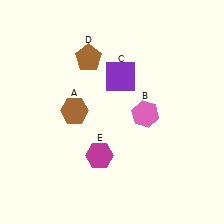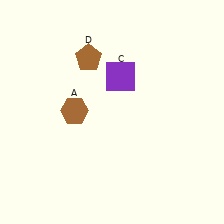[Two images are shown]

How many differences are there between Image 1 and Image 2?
There are 2 differences between the two images.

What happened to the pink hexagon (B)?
The pink hexagon (B) was removed in Image 2. It was in the bottom-right area of Image 1.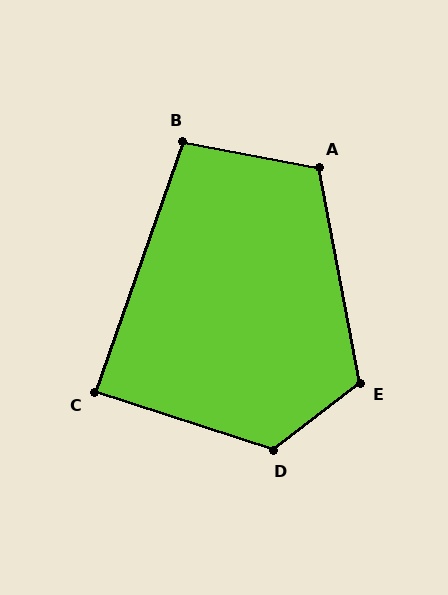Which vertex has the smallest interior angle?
C, at approximately 89 degrees.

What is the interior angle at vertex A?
Approximately 111 degrees (obtuse).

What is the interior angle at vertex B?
Approximately 99 degrees (obtuse).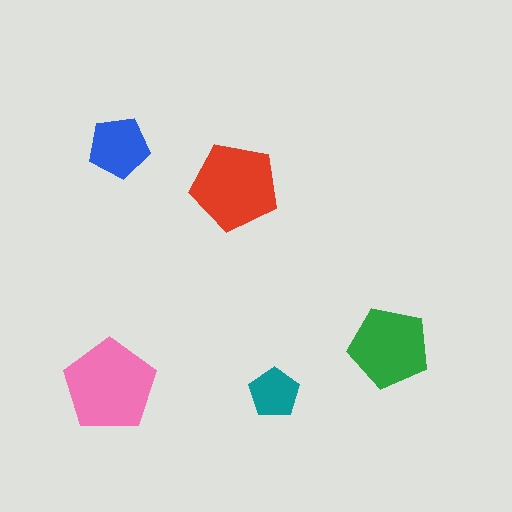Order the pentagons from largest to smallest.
the pink one, the red one, the green one, the blue one, the teal one.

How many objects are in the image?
There are 5 objects in the image.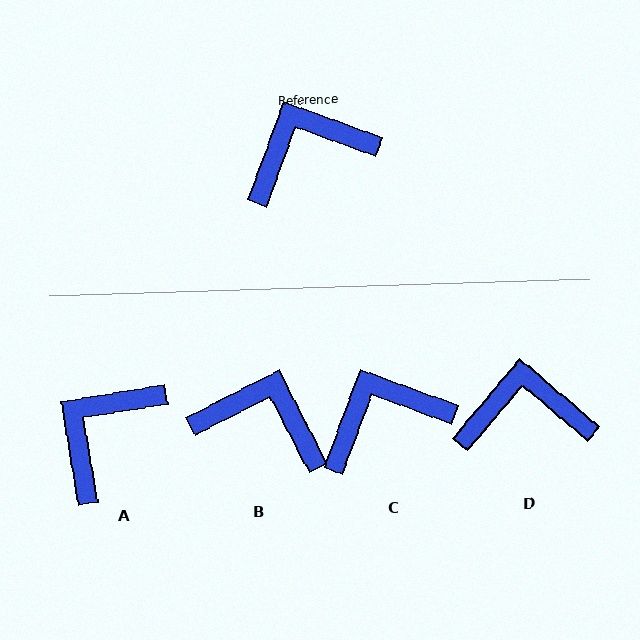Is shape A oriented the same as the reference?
No, it is off by about 30 degrees.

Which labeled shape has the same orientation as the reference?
C.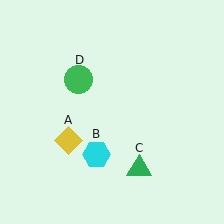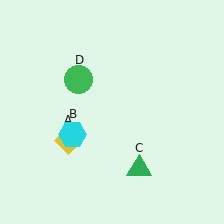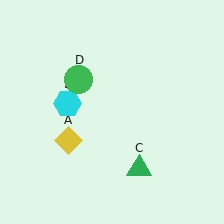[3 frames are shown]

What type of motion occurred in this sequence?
The cyan hexagon (object B) rotated clockwise around the center of the scene.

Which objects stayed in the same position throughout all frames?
Yellow diamond (object A) and green triangle (object C) and green circle (object D) remained stationary.